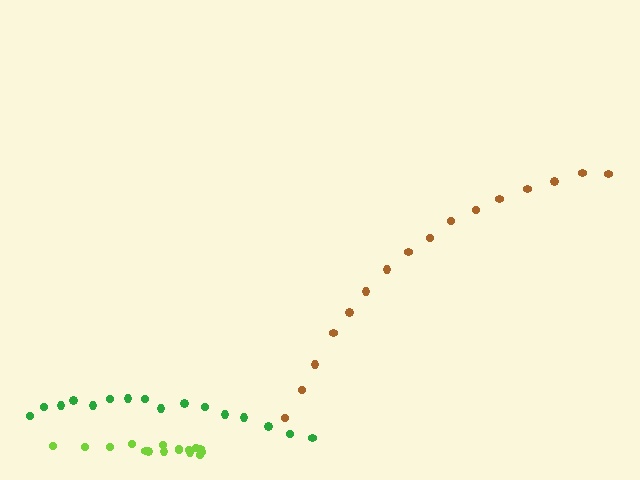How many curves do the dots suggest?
There are 3 distinct paths.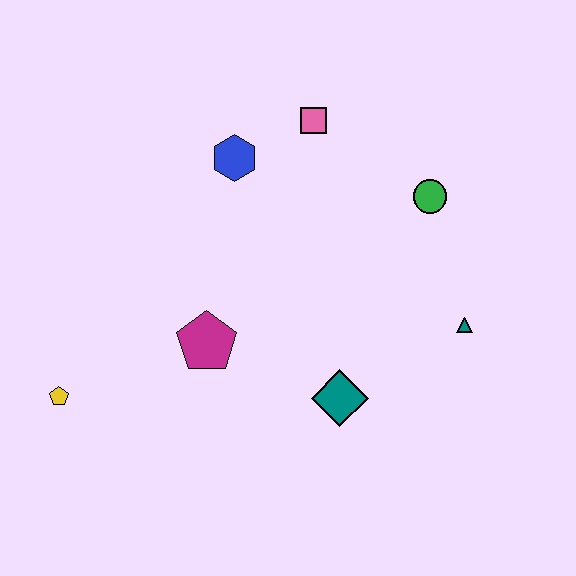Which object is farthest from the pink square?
The yellow pentagon is farthest from the pink square.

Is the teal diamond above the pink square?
No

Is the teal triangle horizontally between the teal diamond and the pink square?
No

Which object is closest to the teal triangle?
The green circle is closest to the teal triangle.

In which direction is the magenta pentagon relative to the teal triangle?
The magenta pentagon is to the left of the teal triangle.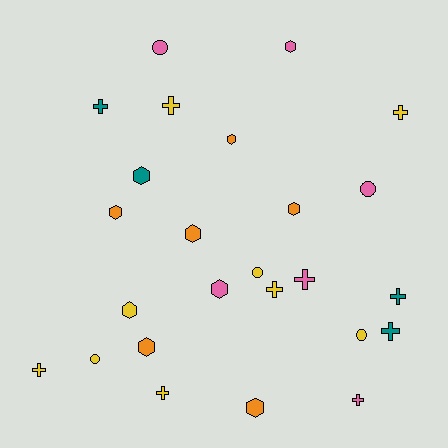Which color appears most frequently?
Yellow, with 9 objects.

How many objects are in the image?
There are 25 objects.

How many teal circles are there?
There are no teal circles.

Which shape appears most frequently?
Cross, with 10 objects.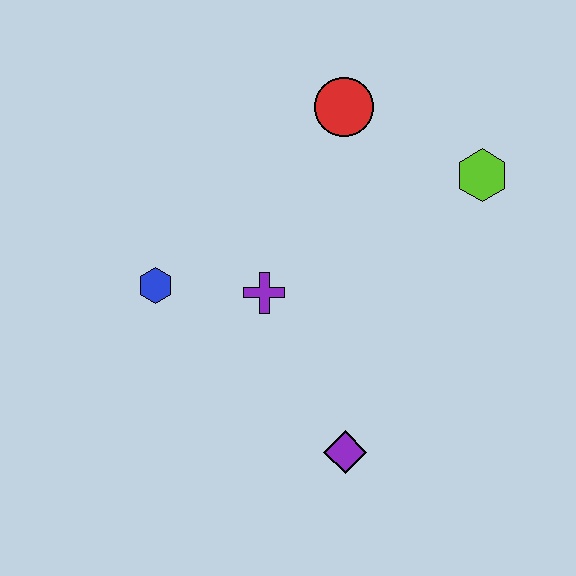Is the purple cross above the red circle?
No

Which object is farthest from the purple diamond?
The red circle is farthest from the purple diamond.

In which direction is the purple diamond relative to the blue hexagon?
The purple diamond is to the right of the blue hexagon.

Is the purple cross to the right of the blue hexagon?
Yes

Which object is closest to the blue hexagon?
The purple cross is closest to the blue hexagon.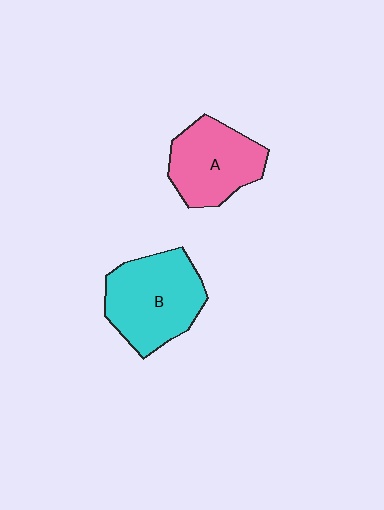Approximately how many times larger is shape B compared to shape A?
Approximately 1.2 times.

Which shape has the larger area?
Shape B (cyan).